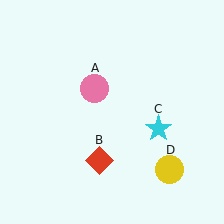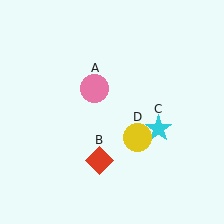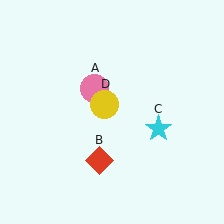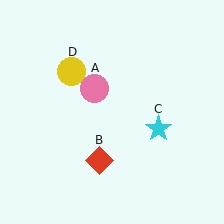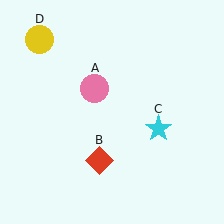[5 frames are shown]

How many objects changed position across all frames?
1 object changed position: yellow circle (object D).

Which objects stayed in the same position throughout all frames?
Pink circle (object A) and red diamond (object B) and cyan star (object C) remained stationary.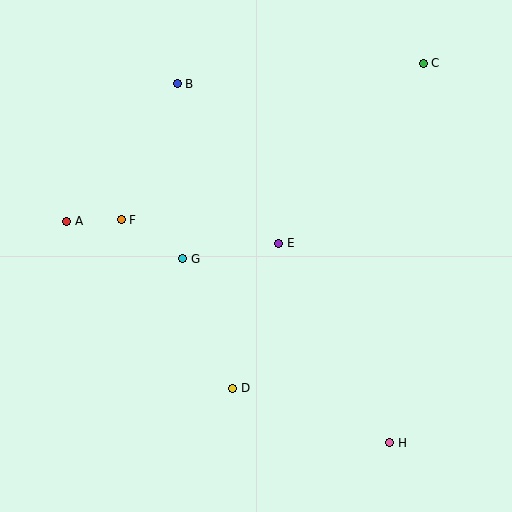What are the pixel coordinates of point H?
Point H is at (390, 443).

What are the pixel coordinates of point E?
Point E is at (279, 243).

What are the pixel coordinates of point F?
Point F is at (121, 220).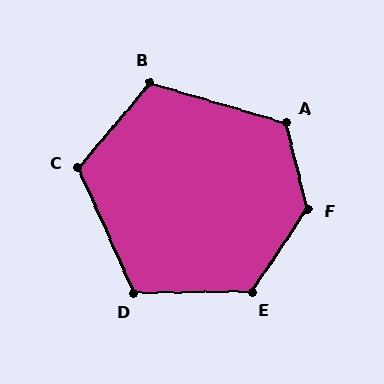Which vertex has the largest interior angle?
F, at approximately 132 degrees.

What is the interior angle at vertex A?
Approximately 120 degrees (obtuse).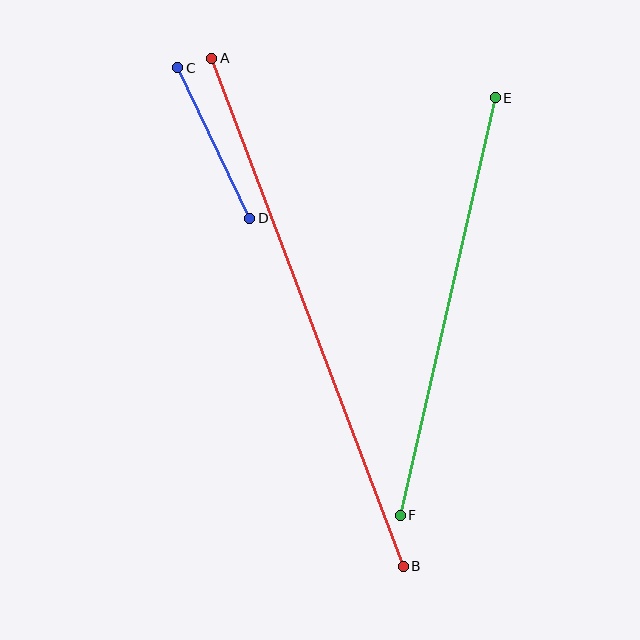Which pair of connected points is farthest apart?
Points A and B are farthest apart.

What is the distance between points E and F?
The distance is approximately 428 pixels.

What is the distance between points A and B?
The distance is approximately 543 pixels.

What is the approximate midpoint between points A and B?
The midpoint is at approximately (307, 312) pixels.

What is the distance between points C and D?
The distance is approximately 167 pixels.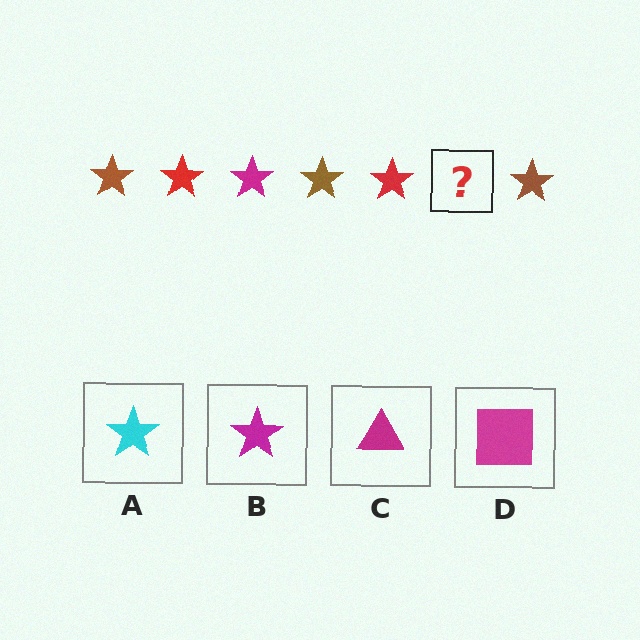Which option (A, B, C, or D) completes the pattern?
B.